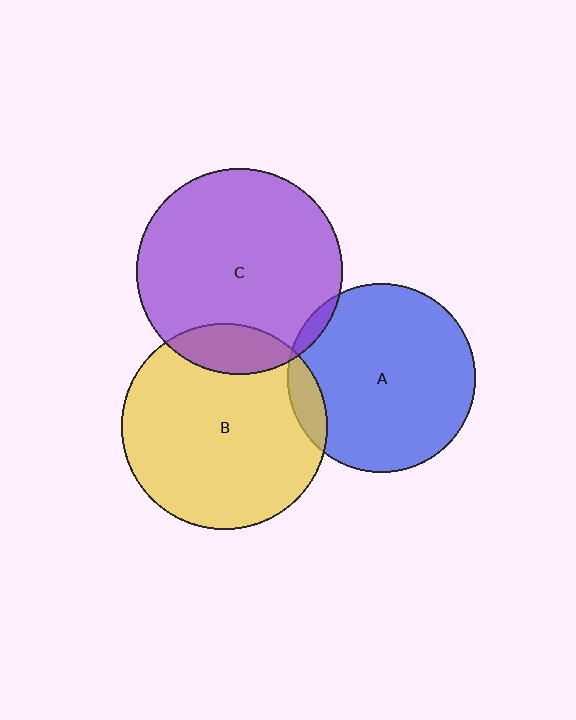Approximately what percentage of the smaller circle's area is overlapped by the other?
Approximately 15%.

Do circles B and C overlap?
Yes.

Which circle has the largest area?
Circle B (yellow).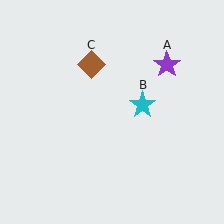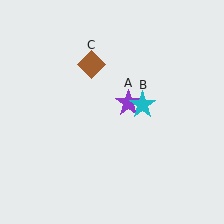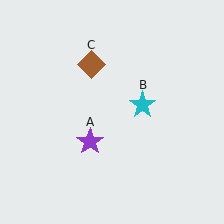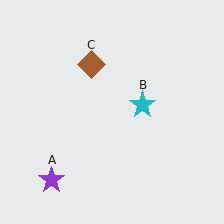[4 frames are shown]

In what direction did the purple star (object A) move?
The purple star (object A) moved down and to the left.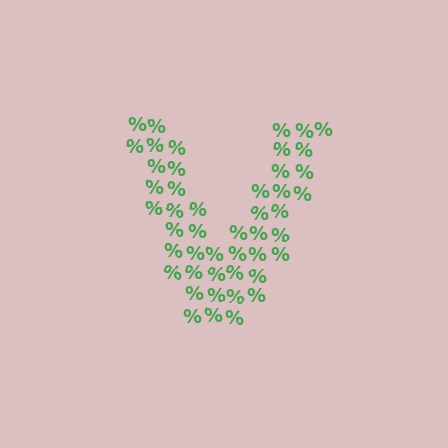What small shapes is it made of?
It is made of small percent signs.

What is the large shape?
The large shape is the letter V.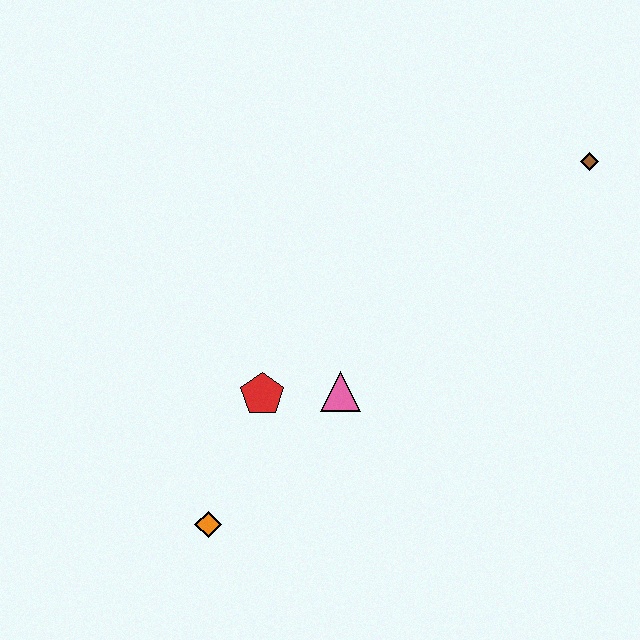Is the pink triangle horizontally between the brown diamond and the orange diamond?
Yes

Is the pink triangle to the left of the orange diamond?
No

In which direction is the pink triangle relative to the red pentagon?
The pink triangle is to the right of the red pentagon.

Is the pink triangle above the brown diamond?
No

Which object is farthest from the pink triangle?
The brown diamond is farthest from the pink triangle.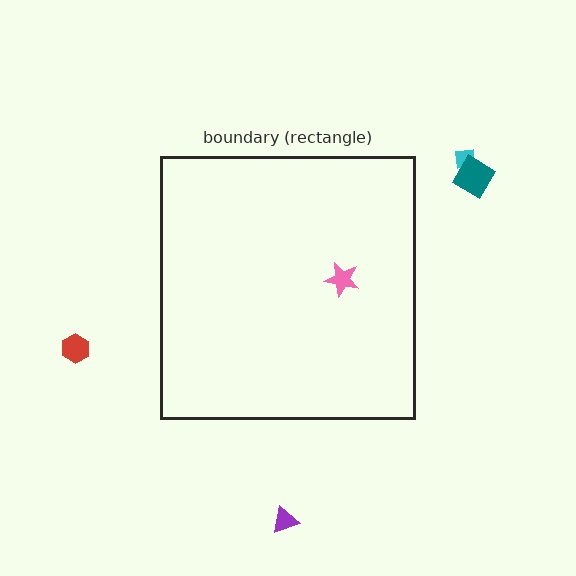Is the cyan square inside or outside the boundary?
Outside.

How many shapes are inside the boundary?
1 inside, 4 outside.